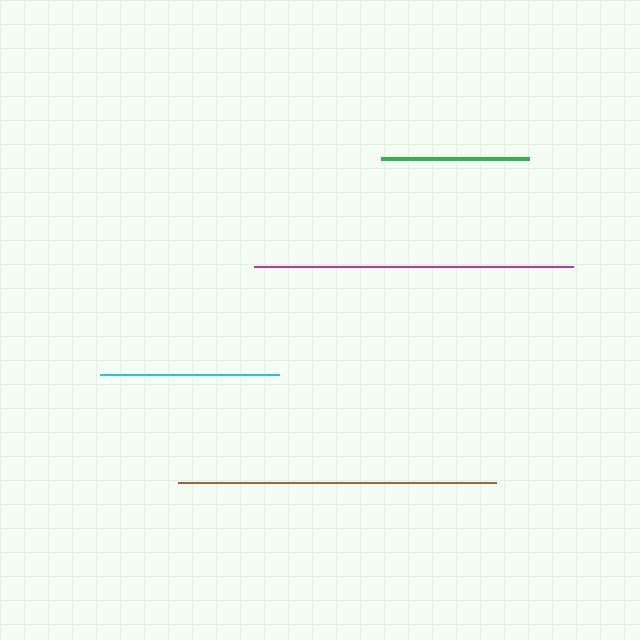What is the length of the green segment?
The green segment is approximately 148 pixels long.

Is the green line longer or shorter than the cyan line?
The cyan line is longer than the green line.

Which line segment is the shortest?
The green line is the shortest at approximately 148 pixels.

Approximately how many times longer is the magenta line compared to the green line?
The magenta line is approximately 2.2 times the length of the green line.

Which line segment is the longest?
The magenta line is the longest at approximately 319 pixels.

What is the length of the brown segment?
The brown segment is approximately 319 pixels long.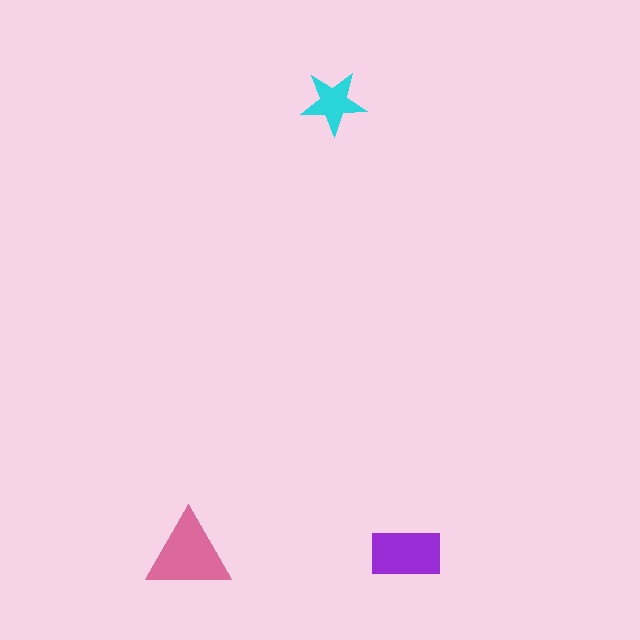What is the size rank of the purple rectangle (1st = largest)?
2nd.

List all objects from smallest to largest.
The cyan star, the purple rectangle, the pink triangle.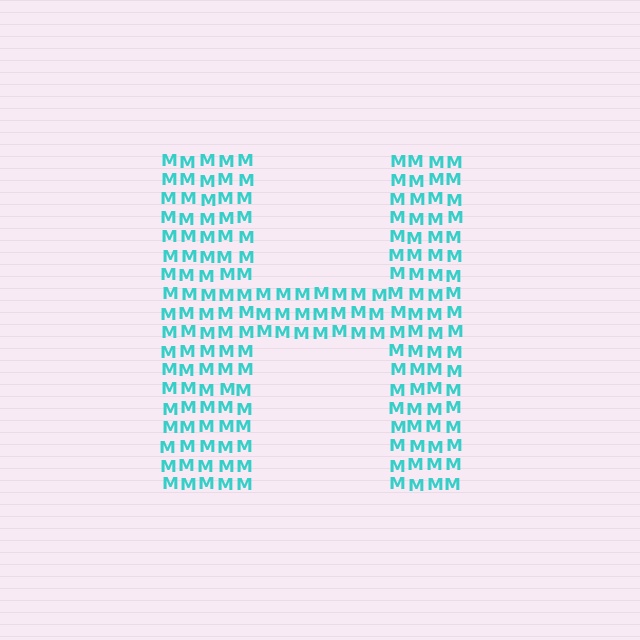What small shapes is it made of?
It is made of small letter M's.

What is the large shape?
The large shape is the letter H.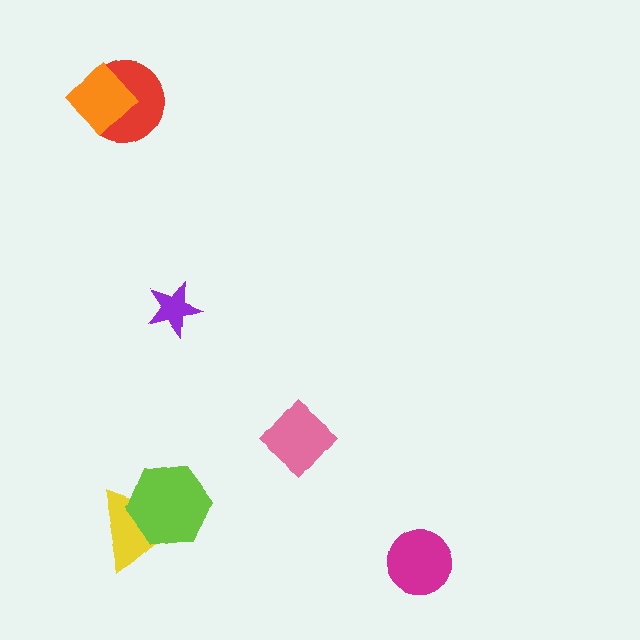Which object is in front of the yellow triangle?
The lime hexagon is in front of the yellow triangle.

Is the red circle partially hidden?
Yes, it is partially covered by another shape.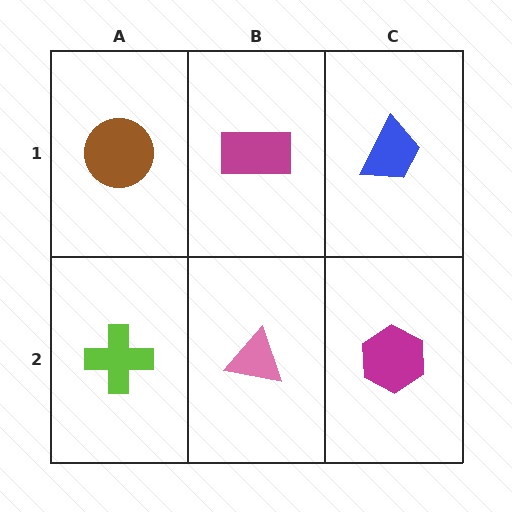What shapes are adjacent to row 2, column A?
A brown circle (row 1, column A), a pink triangle (row 2, column B).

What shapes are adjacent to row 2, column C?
A blue trapezoid (row 1, column C), a pink triangle (row 2, column B).